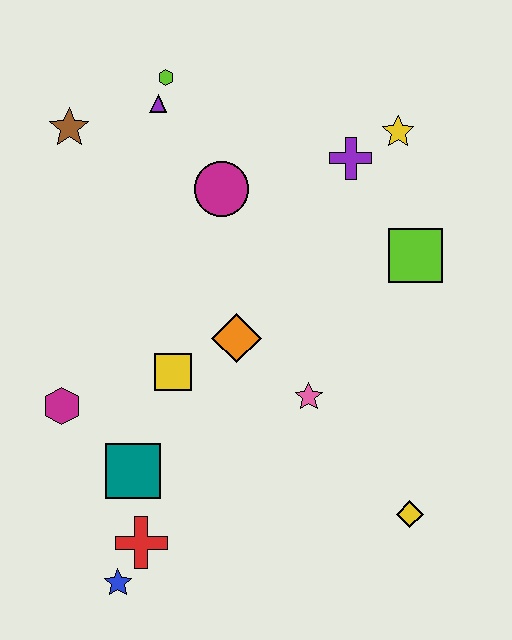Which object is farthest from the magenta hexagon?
The yellow star is farthest from the magenta hexagon.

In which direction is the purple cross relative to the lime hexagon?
The purple cross is to the right of the lime hexagon.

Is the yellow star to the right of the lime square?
No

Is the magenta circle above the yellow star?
No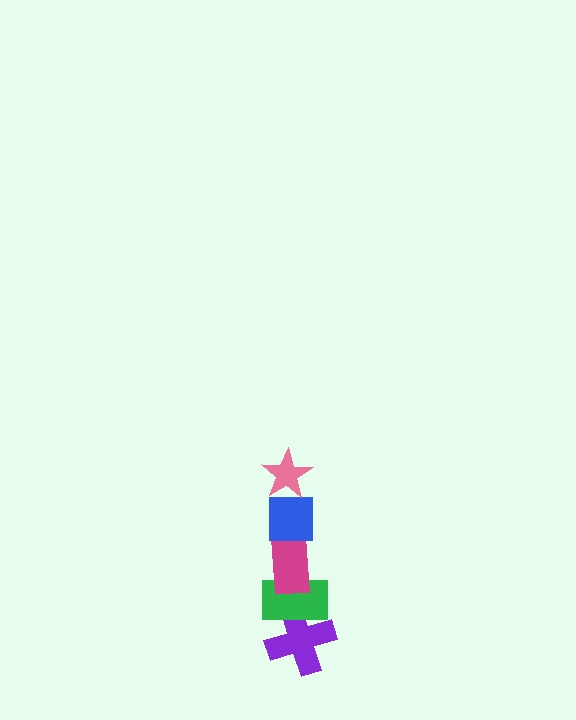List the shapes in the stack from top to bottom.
From top to bottom: the pink star, the blue square, the magenta rectangle, the green rectangle, the purple cross.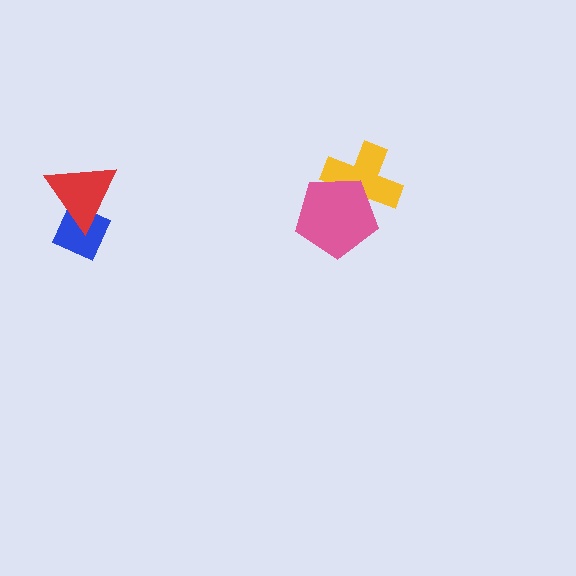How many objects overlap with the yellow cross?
1 object overlaps with the yellow cross.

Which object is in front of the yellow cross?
The pink pentagon is in front of the yellow cross.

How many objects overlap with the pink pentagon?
1 object overlaps with the pink pentagon.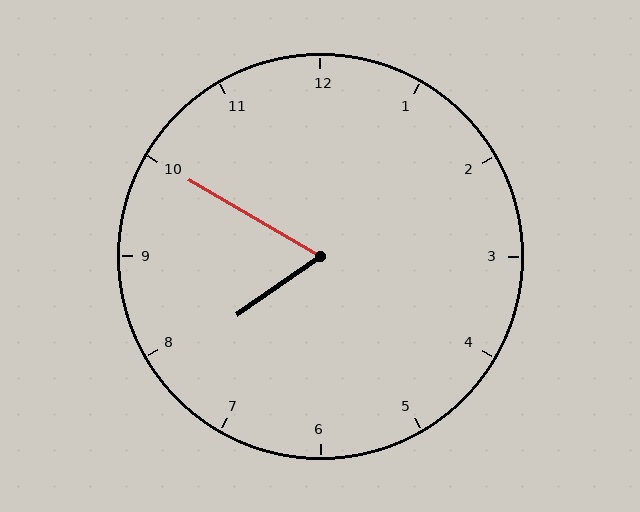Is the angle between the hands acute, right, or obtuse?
It is acute.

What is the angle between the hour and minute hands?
Approximately 65 degrees.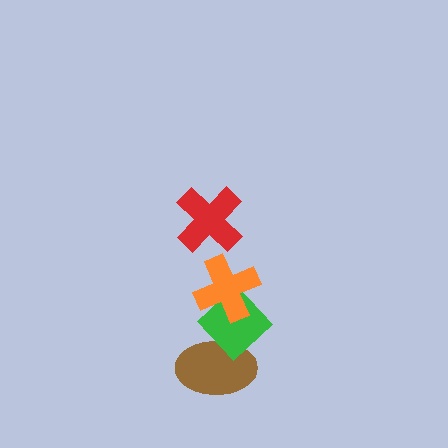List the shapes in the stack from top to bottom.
From top to bottom: the red cross, the orange cross, the green diamond, the brown ellipse.